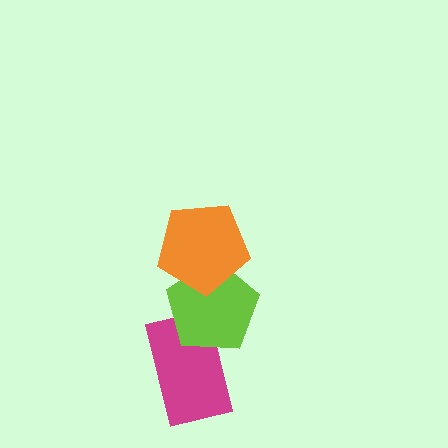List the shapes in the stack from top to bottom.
From top to bottom: the orange pentagon, the lime pentagon, the magenta rectangle.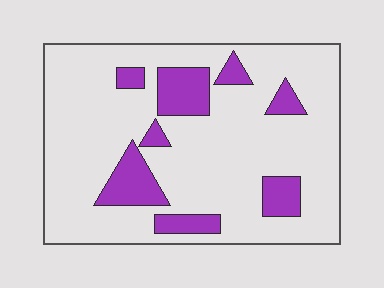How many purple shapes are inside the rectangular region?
8.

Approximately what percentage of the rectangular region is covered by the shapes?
Approximately 20%.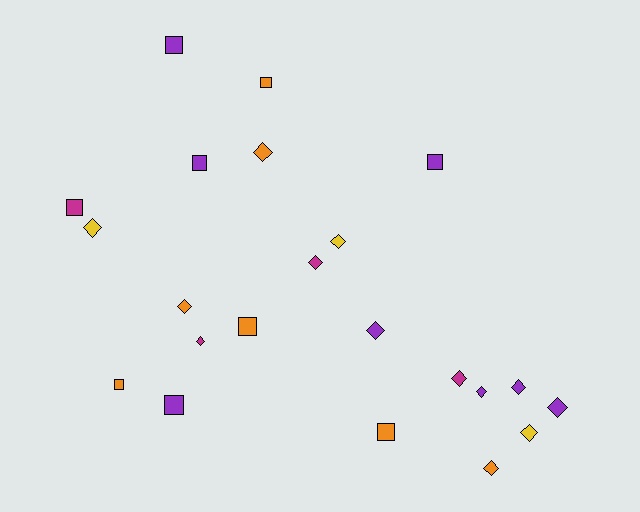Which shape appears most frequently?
Diamond, with 13 objects.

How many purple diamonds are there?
There are 4 purple diamonds.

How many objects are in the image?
There are 22 objects.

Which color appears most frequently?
Purple, with 8 objects.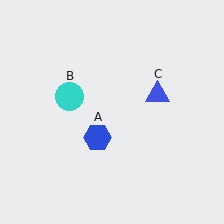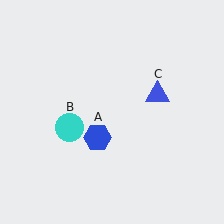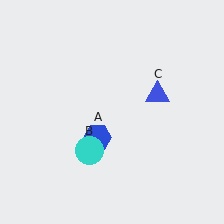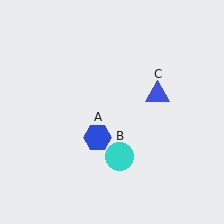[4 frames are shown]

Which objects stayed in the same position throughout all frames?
Blue hexagon (object A) and blue triangle (object C) remained stationary.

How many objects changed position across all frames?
1 object changed position: cyan circle (object B).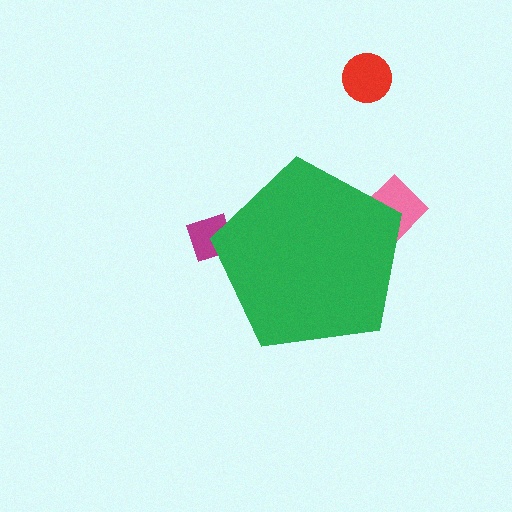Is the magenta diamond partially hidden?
Yes, the magenta diamond is partially hidden behind the green pentagon.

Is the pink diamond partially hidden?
Yes, the pink diamond is partially hidden behind the green pentagon.